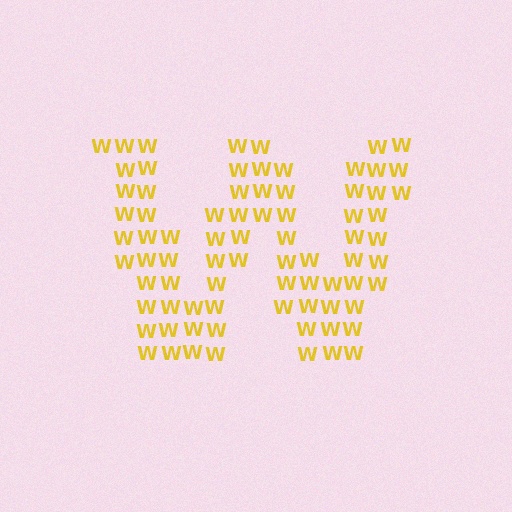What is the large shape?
The large shape is the letter W.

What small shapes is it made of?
It is made of small letter W's.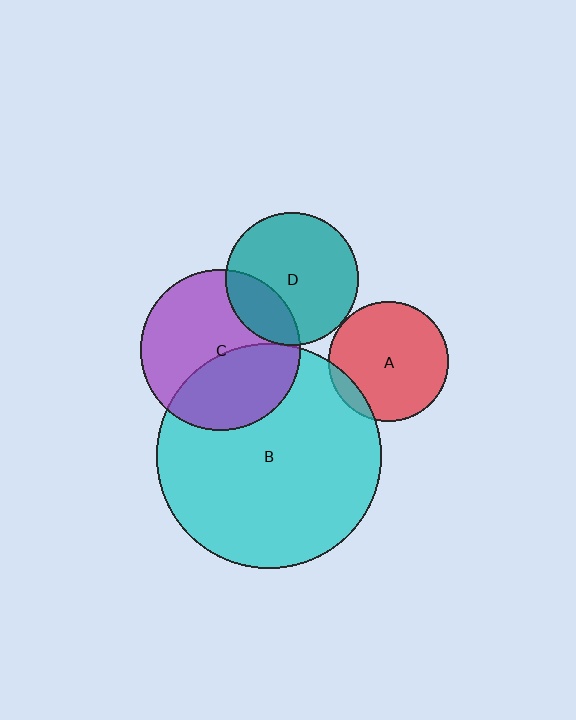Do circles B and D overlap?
Yes.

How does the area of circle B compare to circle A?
Approximately 3.5 times.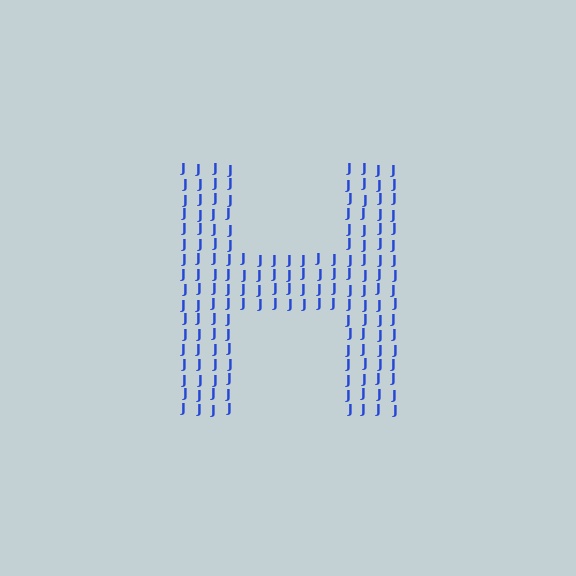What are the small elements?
The small elements are letter J's.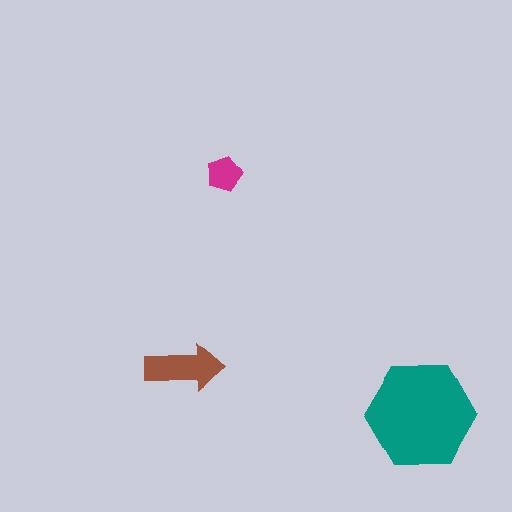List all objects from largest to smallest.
The teal hexagon, the brown arrow, the magenta pentagon.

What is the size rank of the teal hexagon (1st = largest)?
1st.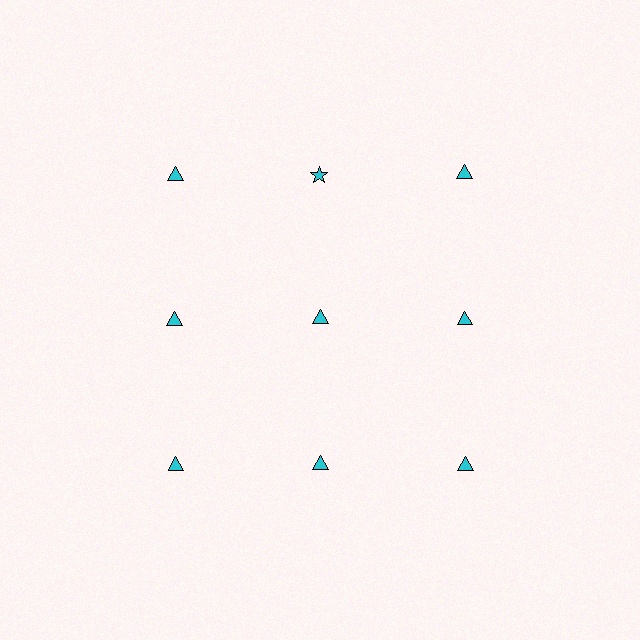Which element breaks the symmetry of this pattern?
The cyan star in the top row, second from left column breaks the symmetry. All other shapes are cyan triangles.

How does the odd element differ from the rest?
It has a different shape: star instead of triangle.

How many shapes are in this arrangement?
There are 9 shapes arranged in a grid pattern.